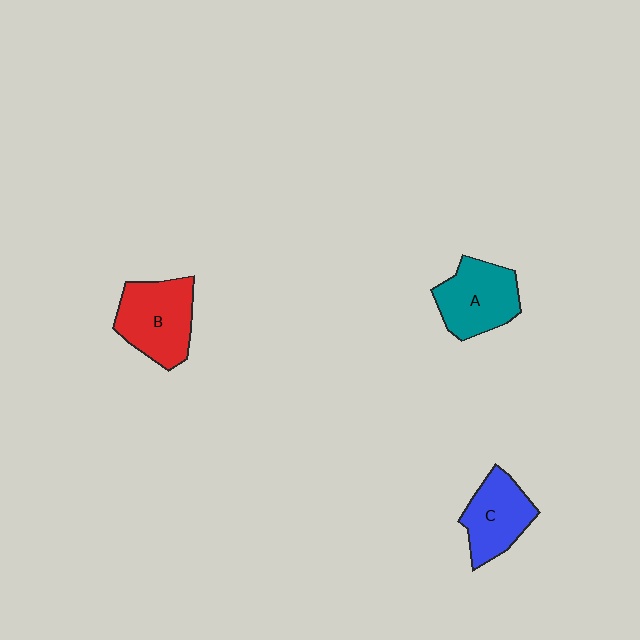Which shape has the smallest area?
Shape C (blue).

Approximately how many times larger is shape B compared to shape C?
Approximately 1.2 times.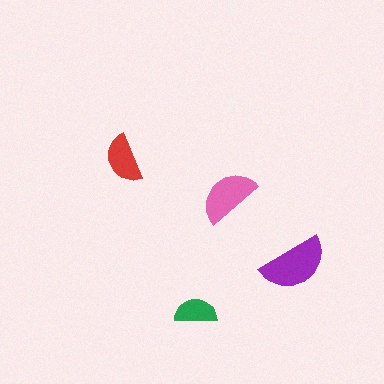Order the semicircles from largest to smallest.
the purple one, the pink one, the red one, the green one.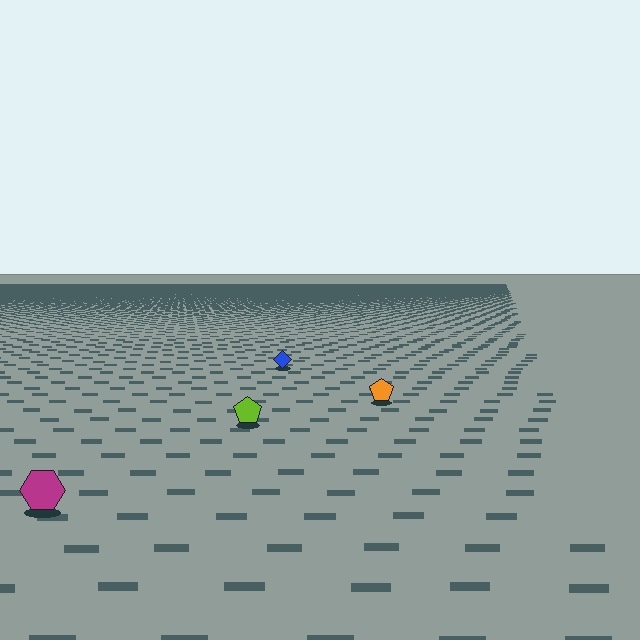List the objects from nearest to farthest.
From nearest to farthest: the magenta hexagon, the lime pentagon, the orange pentagon, the blue diamond.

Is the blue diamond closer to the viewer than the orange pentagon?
No. The orange pentagon is closer — you can tell from the texture gradient: the ground texture is coarser near it.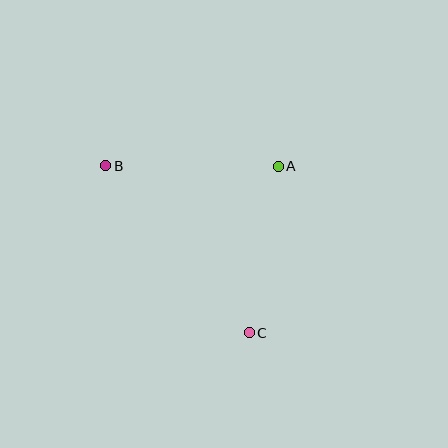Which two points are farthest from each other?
Points B and C are farthest from each other.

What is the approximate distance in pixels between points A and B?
The distance between A and B is approximately 173 pixels.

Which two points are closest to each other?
Points A and C are closest to each other.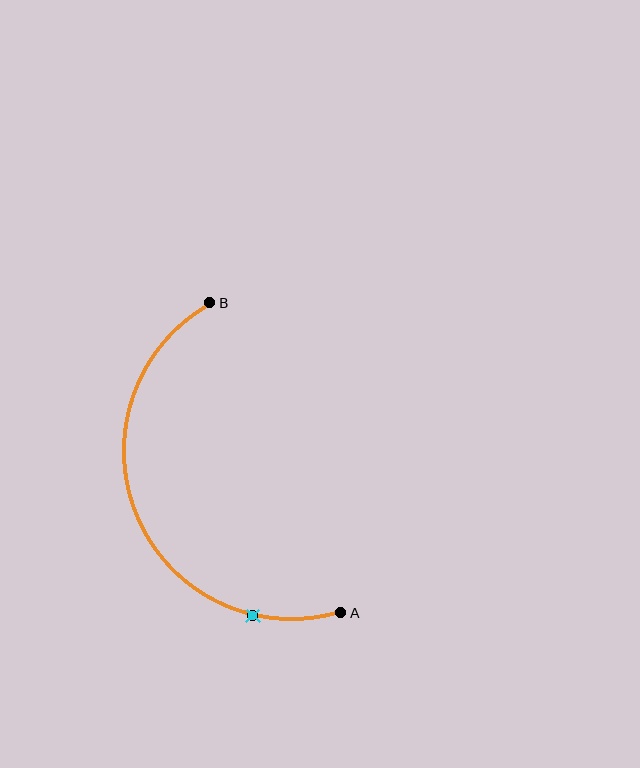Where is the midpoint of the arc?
The arc midpoint is the point on the curve farthest from the straight line joining A and B. It sits to the left of that line.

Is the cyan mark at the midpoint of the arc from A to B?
No. The cyan mark lies on the arc but is closer to endpoint A. The arc midpoint would be at the point on the curve equidistant along the arc from both A and B.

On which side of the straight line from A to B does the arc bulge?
The arc bulges to the left of the straight line connecting A and B.